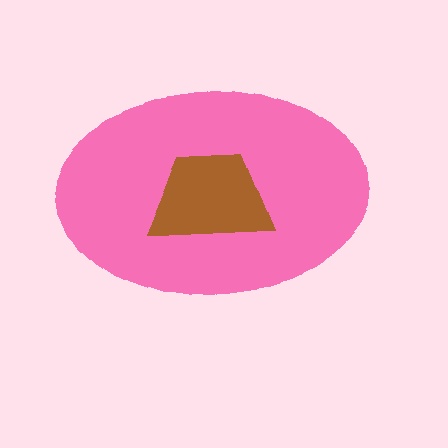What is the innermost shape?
The brown trapezoid.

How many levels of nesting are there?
2.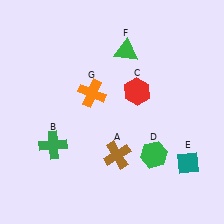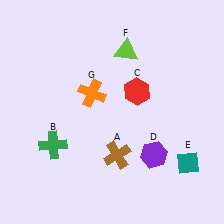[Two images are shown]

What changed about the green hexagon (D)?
In Image 1, D is green. In Image 2, it changed to purple.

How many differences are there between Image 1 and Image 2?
There are 2 differences between the two images.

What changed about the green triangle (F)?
In Image 1, F is green. In Image 2, it changed to lime.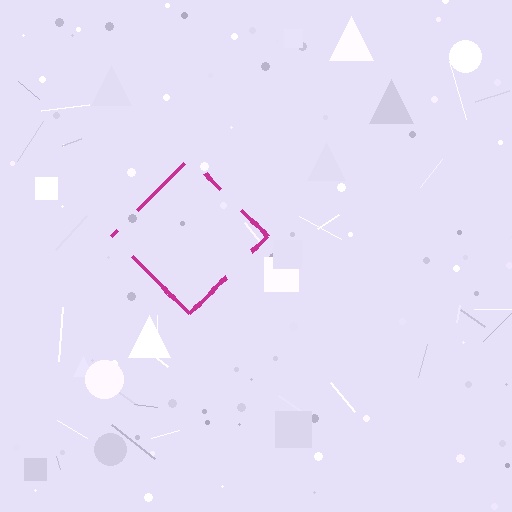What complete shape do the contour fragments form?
The contour fragments form a diamond.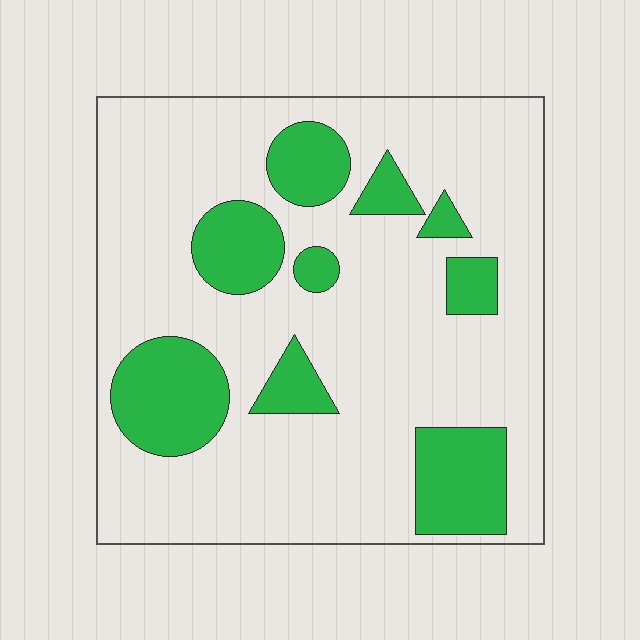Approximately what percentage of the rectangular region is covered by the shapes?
Approximately 25%.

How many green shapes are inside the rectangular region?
9.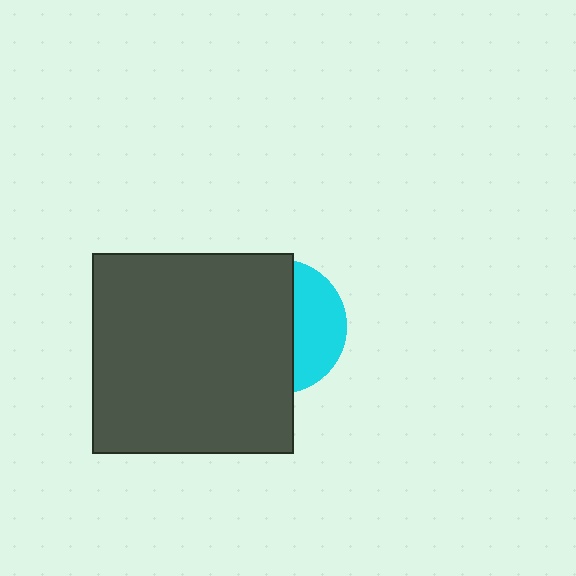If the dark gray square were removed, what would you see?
You would see the complete cyan circle.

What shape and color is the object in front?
The object in front is a dark gray square.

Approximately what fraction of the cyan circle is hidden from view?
Roughly 63% of the cyan circle is hidden behind the dark gray square.